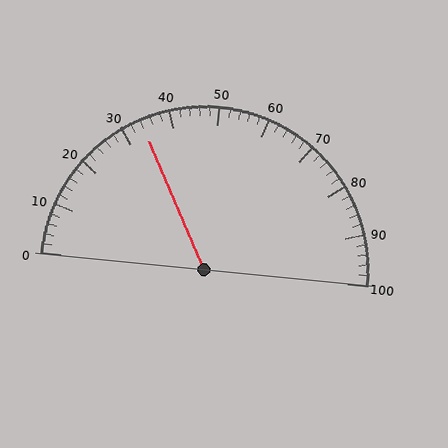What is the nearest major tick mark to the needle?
The nearest major tick mark is 30.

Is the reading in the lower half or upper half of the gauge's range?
The reading is in the lower half of the range (0 to 100).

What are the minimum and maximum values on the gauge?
The gauge ranges from 0 to 100.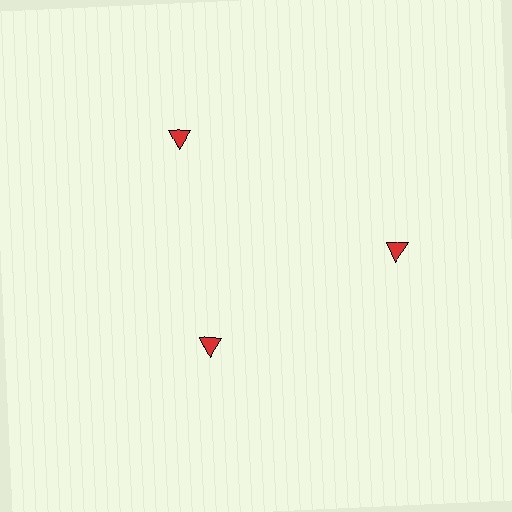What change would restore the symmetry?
The symmetry would be restored by moving it outward, back onto the ring so that all 3 triangles sit at equal angles and equal distance from the center.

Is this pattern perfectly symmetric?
No. The 3 red triangles are arranged in a ring, but one element near the 7 o'clock position is pulled inward toward the center, breaking the 3-fold rotational symmetry.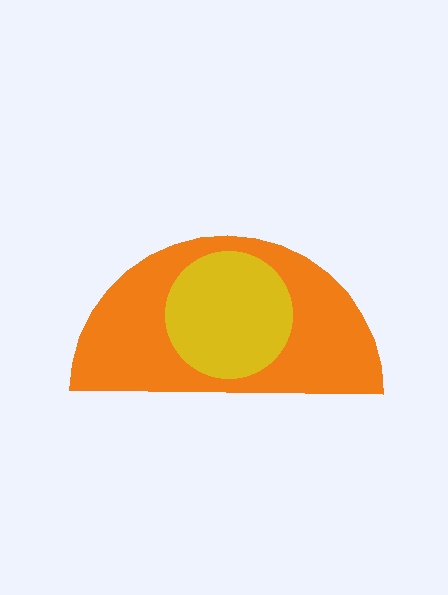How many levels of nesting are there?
2.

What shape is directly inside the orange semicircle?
The yellow circle.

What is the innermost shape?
The yellow circle.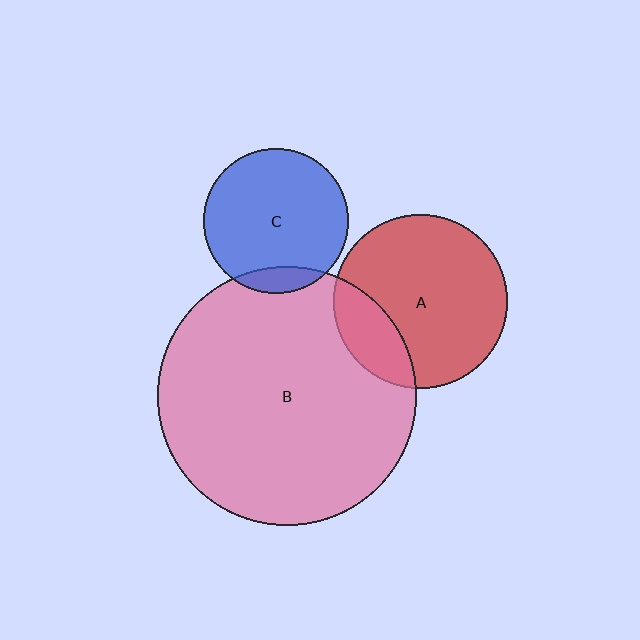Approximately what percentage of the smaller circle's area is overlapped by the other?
Approximately 10%.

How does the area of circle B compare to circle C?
Approximately 3.2 times.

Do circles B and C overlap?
Yes.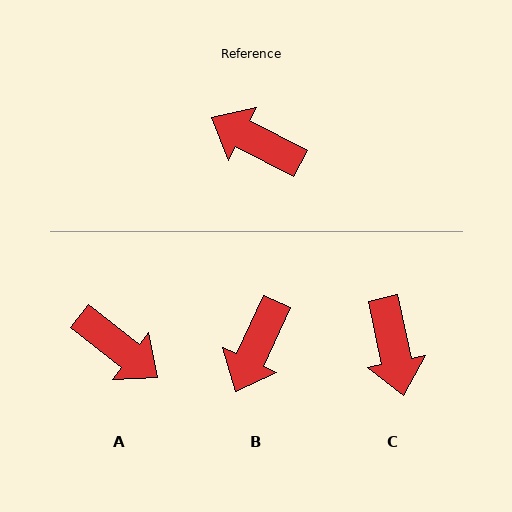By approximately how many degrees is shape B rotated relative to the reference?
Approximately 93 degrees counter-clockwise.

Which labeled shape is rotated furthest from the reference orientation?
A, about 170 degrees away.